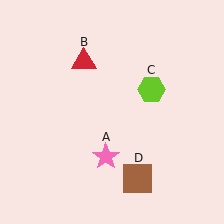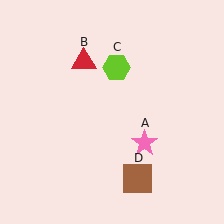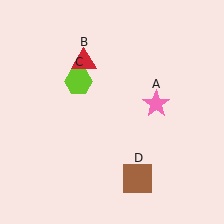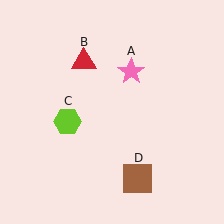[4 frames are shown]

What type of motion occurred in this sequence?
The pink star (object A), lime hexagon (object C) rotated counterclockwise around the center of the scene.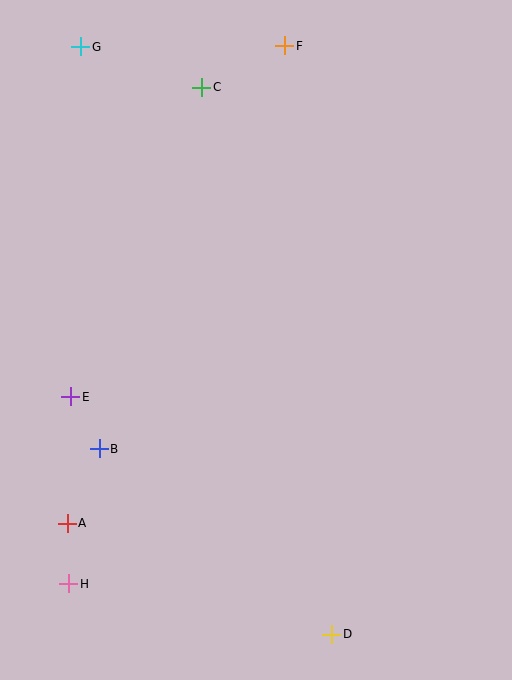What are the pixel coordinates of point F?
Point F is at (285, 46).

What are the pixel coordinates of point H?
Point H is at (69, 584).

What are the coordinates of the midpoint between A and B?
The midpoint between A and B is at (83, 486).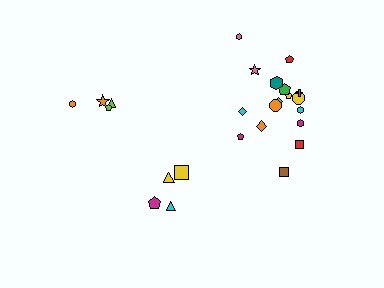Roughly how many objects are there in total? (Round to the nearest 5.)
Roughly 25 objects in total.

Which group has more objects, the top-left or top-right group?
The top-right group.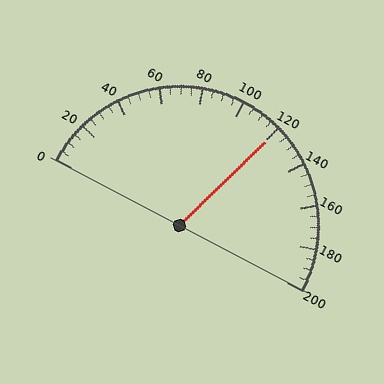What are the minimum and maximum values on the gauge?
The gauge ranges from 0 to 200.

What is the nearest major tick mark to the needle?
The nearest major tick mark is 120.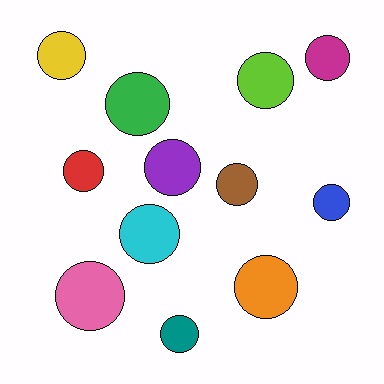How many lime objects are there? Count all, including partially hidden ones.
There is 1 lime object.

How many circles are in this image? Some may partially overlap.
There are 12 circles.